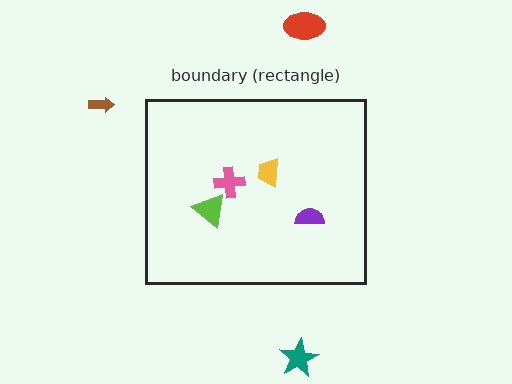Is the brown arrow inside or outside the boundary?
Outside.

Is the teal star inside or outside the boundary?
Outside.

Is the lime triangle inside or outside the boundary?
Inside.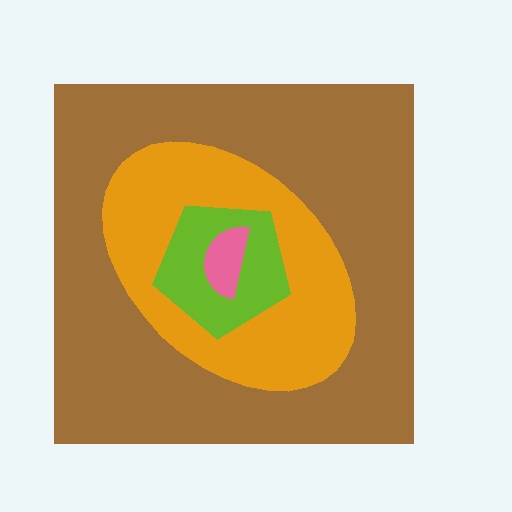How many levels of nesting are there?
4.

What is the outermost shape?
The brown square.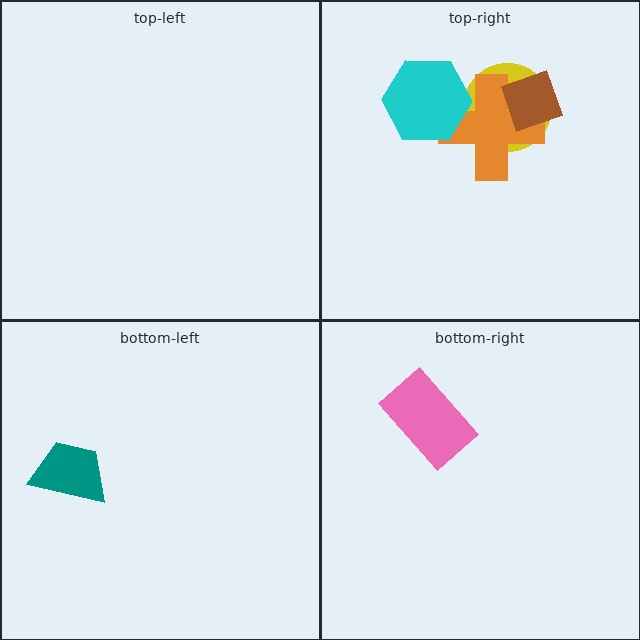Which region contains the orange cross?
The top-right region.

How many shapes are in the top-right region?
4.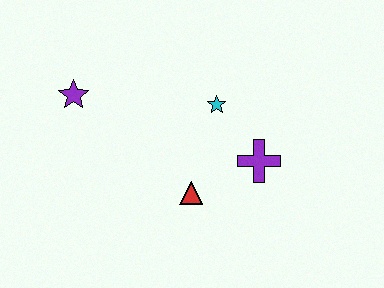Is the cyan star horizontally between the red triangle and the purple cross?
Yes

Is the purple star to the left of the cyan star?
Yes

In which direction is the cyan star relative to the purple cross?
The cyan star is above the purple cross.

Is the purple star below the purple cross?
No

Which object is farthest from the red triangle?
The purple star is farthest from the red triangle.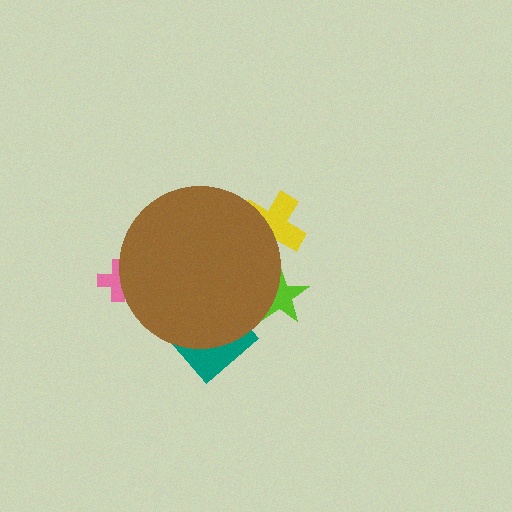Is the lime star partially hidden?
Yes, the lime star is partially hidden behind the brown circle.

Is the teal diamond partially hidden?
Yes, the teal diamond is partially hidden behind the brown circle.